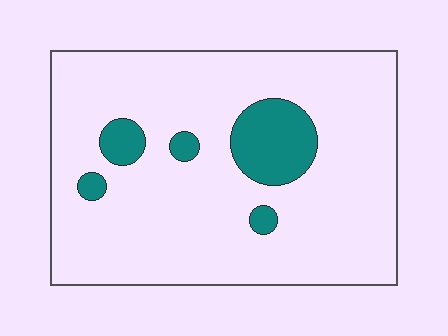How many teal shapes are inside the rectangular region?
5.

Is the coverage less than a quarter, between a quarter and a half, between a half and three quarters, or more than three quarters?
Less than a quarter.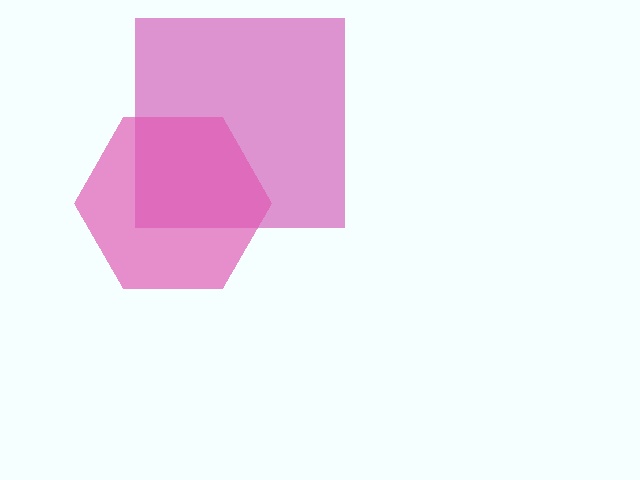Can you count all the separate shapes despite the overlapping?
Yes, there are 2 separate shapes.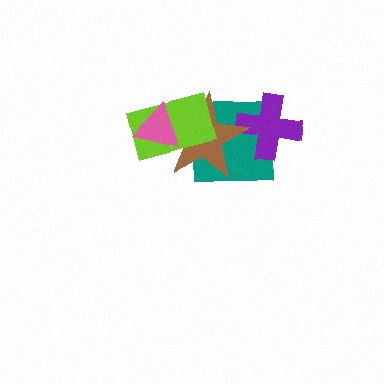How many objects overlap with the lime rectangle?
3 objects overlap with the lime rectangle.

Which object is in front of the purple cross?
The brown star is in front of the purple cross.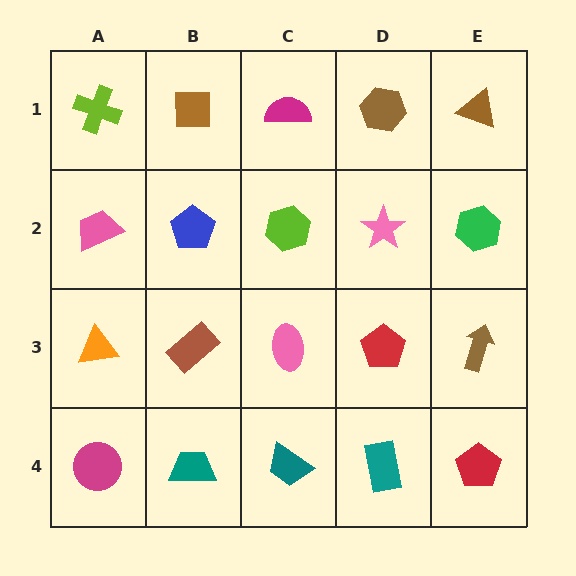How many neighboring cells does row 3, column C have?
4.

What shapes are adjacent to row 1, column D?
A pink star (row 2, column D), a magenta semicircle (row 1, column C), a brown triangle (row 1, column E).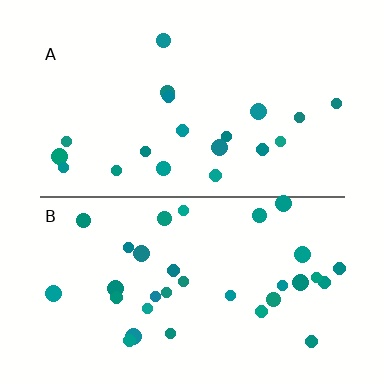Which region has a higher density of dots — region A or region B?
B (the bottom).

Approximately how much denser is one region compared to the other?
Approximately 1.7× — region B over region A.